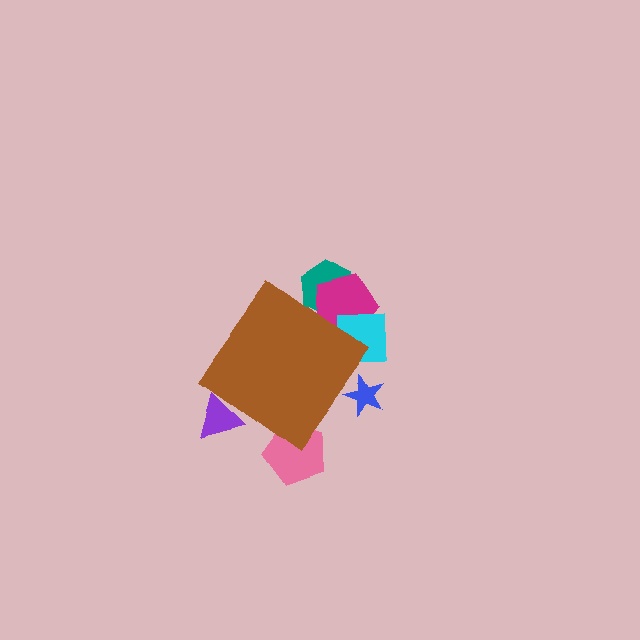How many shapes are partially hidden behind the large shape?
6 shapes are partially hidden.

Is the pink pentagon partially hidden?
Yes, the pink pentagon is partially hidden behind the brown diamond.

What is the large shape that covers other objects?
A brown diamond.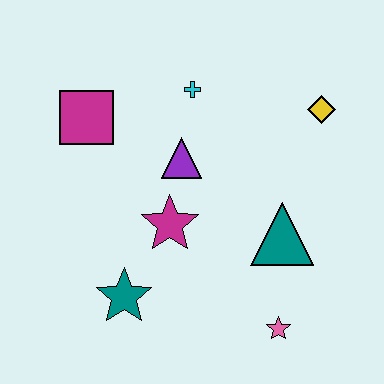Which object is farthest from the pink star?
The magenta square is farthest from the pink star.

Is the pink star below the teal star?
Yes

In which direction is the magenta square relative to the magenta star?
The magenta square is above the magenta star.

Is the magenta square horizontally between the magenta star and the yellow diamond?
No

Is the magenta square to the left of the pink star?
Yes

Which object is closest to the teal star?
The magenta star is closest to the teal star.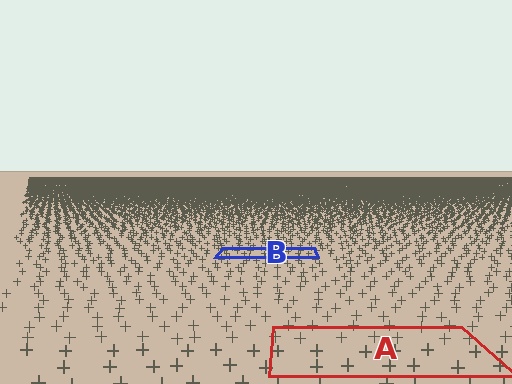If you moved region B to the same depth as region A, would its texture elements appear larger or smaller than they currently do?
They would appear larger. At a closer depth, the same texture elements are projected at a bigger on-screen size.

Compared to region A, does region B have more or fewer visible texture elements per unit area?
Region B has more texture elements per unit area — they are packed more densely because it is farther away.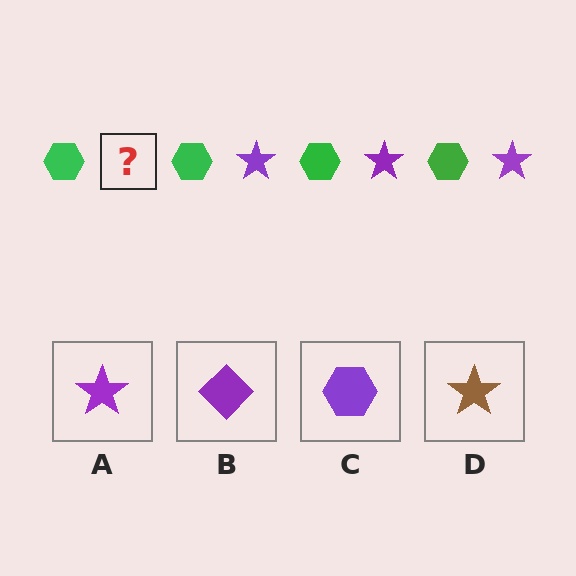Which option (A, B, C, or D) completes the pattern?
A.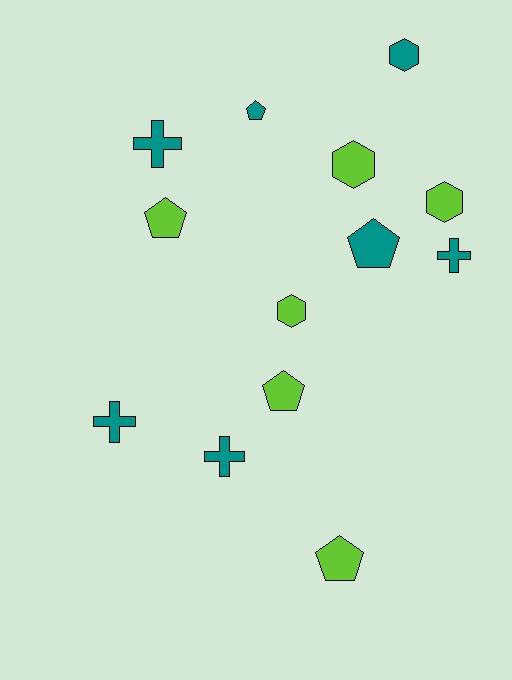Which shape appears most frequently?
Pentagon, with 5 objects.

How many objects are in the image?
There are 13 objects.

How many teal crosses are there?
There are 4 teal crosses.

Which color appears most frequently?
Teal, with 7 objects.